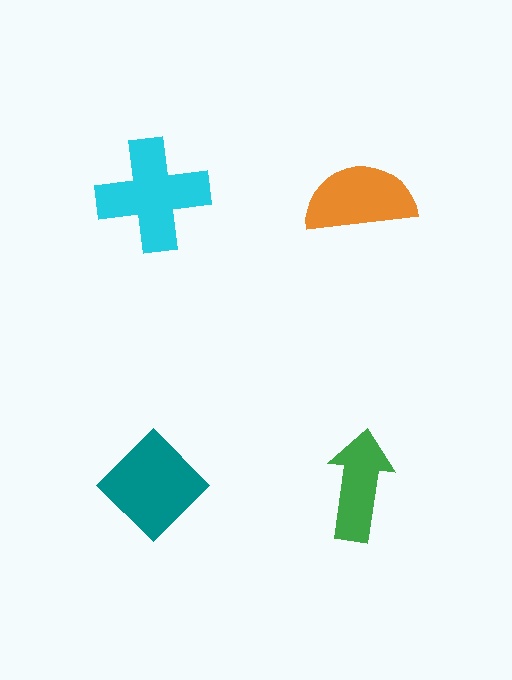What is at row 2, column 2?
A green arrow.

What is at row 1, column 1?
A cyan cross.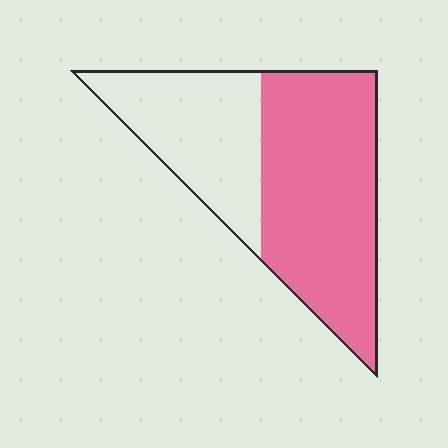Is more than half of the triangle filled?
Yes.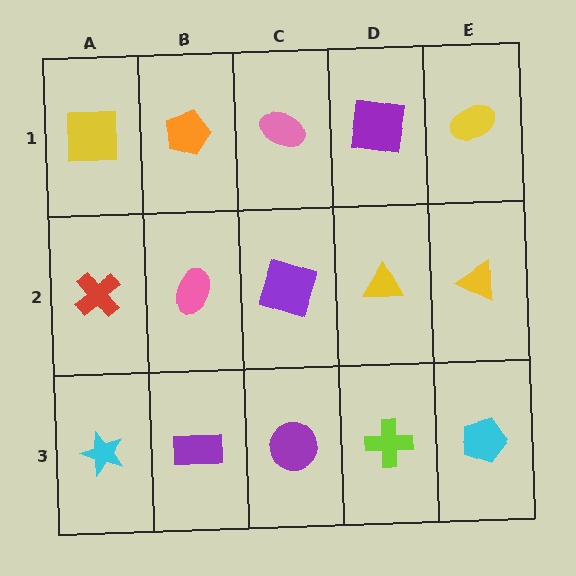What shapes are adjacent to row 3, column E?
A yellow triangle (row 2, column E), a lime cross (row 3, column D).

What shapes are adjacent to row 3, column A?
A red cross (row 2, column A), a purple rectangle (row 3, column B).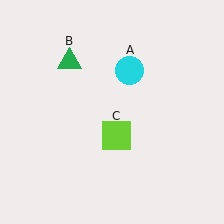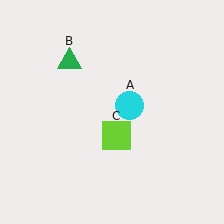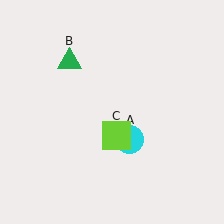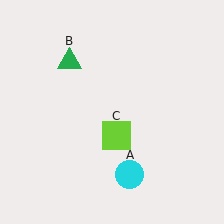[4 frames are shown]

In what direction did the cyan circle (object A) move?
The cyan circle (object A) moved down.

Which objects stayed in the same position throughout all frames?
Green triangle (object B) and lime square (object C) remained stationary.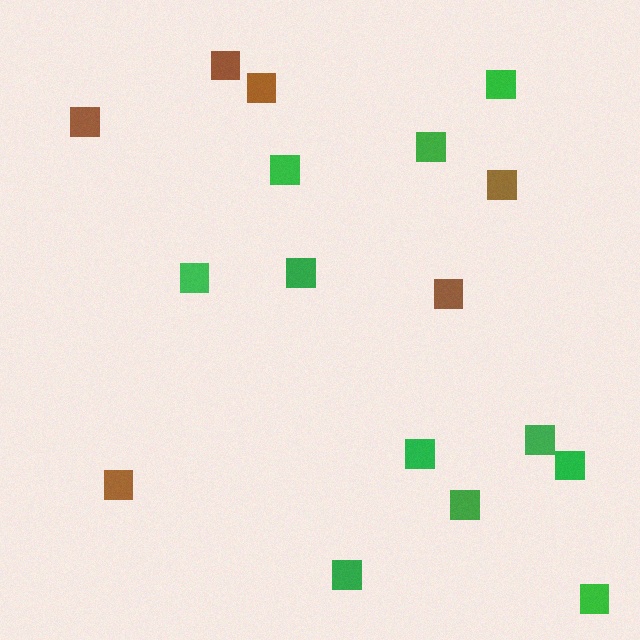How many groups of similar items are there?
There are 2 groups: one group of brown squares (6) and one group of green squares (11).